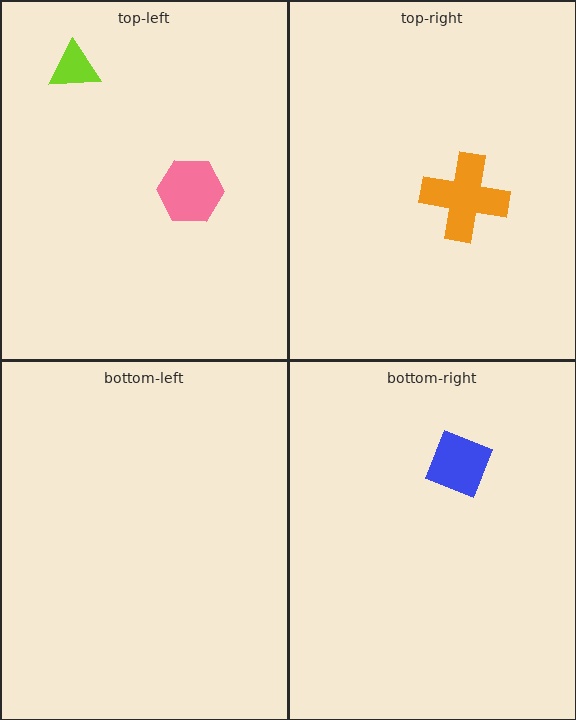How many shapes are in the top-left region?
2.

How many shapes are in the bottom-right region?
1.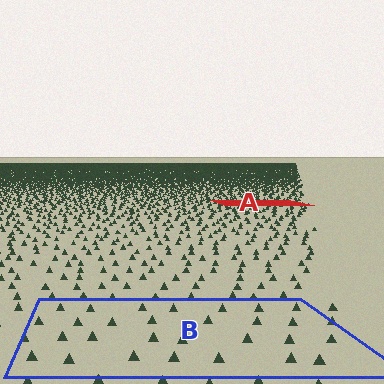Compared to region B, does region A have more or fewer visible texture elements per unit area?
Region A has more texture elements per unit area — they are packed more densely because it is farther away.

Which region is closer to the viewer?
Region B is closer. The texture elements there are larger and more spread out.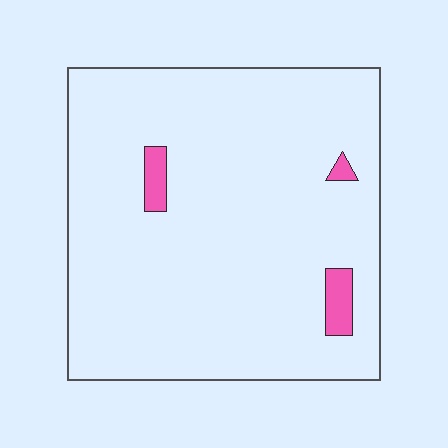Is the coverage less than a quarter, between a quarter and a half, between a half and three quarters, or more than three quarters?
Less than a quarter.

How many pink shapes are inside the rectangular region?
3.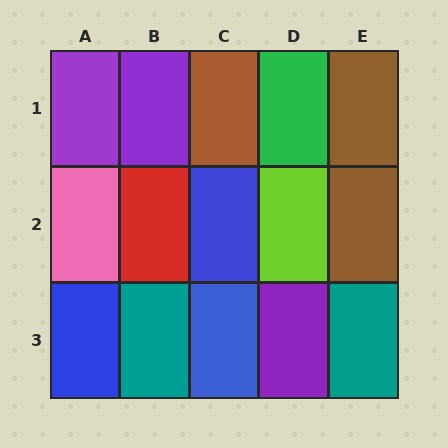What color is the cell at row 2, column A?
Pink.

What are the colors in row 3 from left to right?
Blue, teal, blue, purple, teal.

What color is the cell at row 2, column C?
Blue.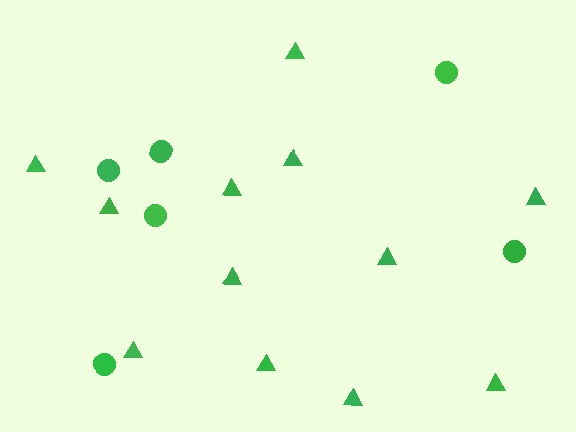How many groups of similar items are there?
There are 2 groups: one group of circles (6) and one group of triangles (12).